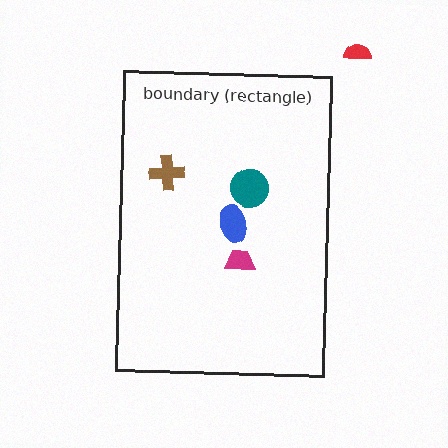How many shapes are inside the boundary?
4 inside, 1 outside.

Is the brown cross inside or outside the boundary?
Inside.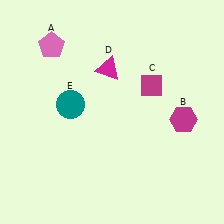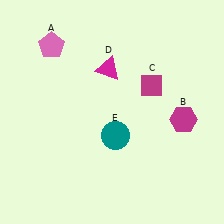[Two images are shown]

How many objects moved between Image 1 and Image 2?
1 object moved between the two images.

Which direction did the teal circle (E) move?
The teal circle (E) moved right.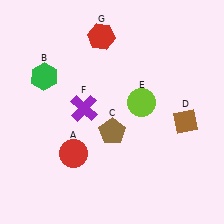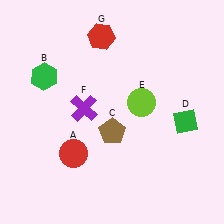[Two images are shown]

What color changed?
The diamond (D) changed from brown in Image 1 to green in Image 2.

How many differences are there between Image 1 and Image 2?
There is 1 difference between the two images.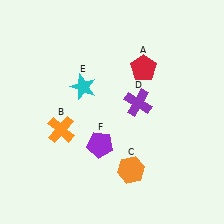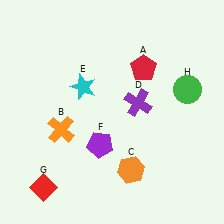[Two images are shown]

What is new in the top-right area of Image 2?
A green circle (H) was added in the top-right area of Image 2.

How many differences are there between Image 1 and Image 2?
There are 2 differences between the two images.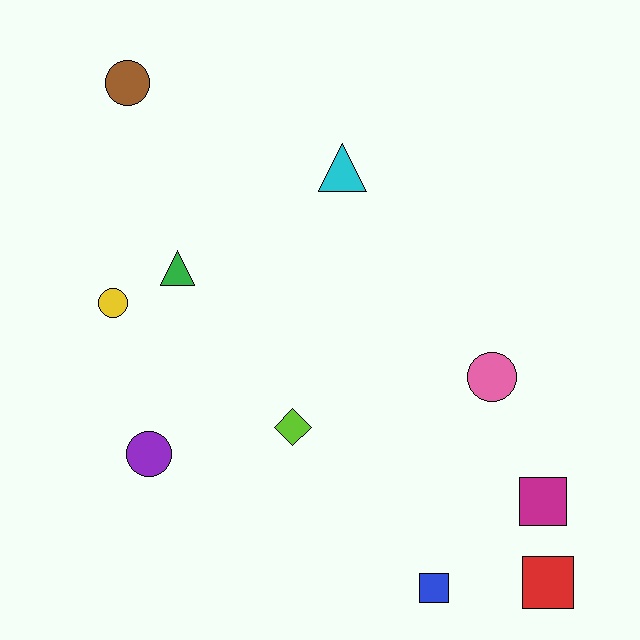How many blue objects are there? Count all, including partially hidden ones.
There is 1 blue object.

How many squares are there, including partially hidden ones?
There are 3 squares.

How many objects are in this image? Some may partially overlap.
There are 10 objects.